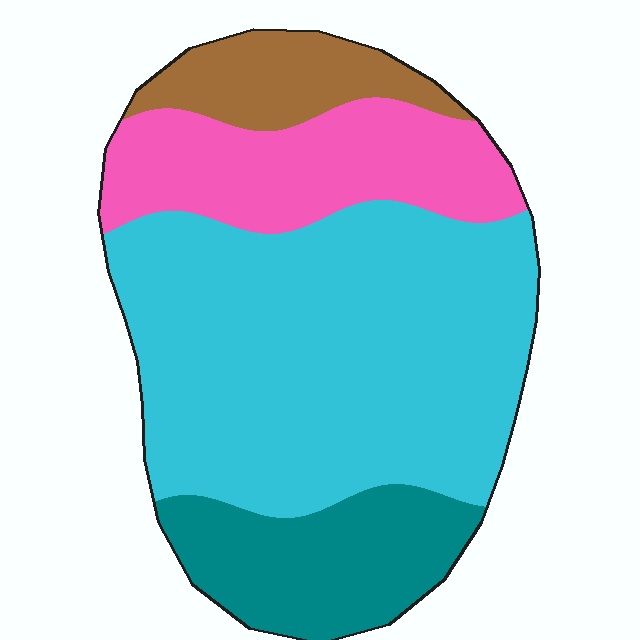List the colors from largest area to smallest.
From largest to smallest: cyan, pink, teal, brown.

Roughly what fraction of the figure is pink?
Pink takes up about one fifth (1/5) of the figure.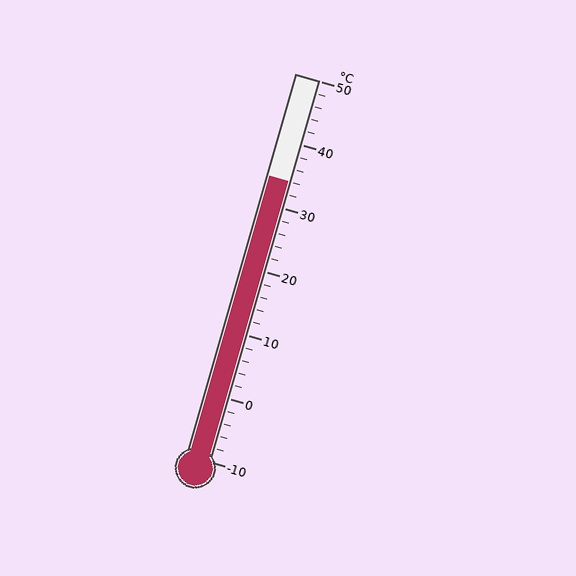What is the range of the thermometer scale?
The thermometer scale ranges from -10°C to 50°C.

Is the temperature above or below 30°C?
The temperature is above 30°C.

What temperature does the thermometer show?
The thermometer shows approximately 34°C.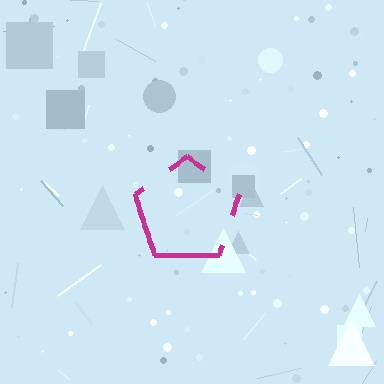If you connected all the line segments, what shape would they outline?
They would outline a pentagon.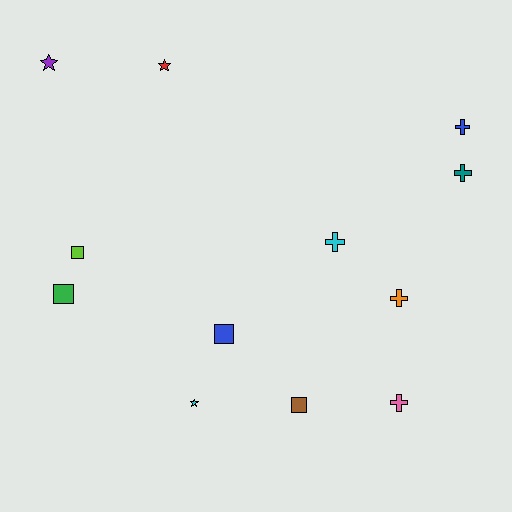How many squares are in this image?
There are 4 squares.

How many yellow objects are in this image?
There are no yellow objects.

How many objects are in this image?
There are 12 objects.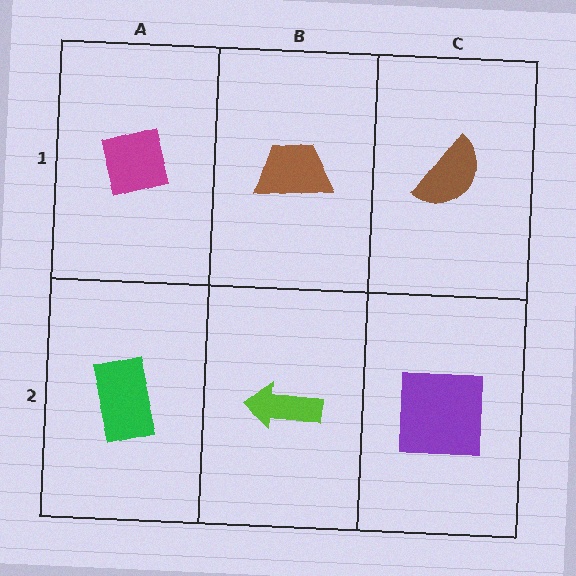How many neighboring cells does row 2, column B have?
3.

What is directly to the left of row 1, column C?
A brown trapezoid.